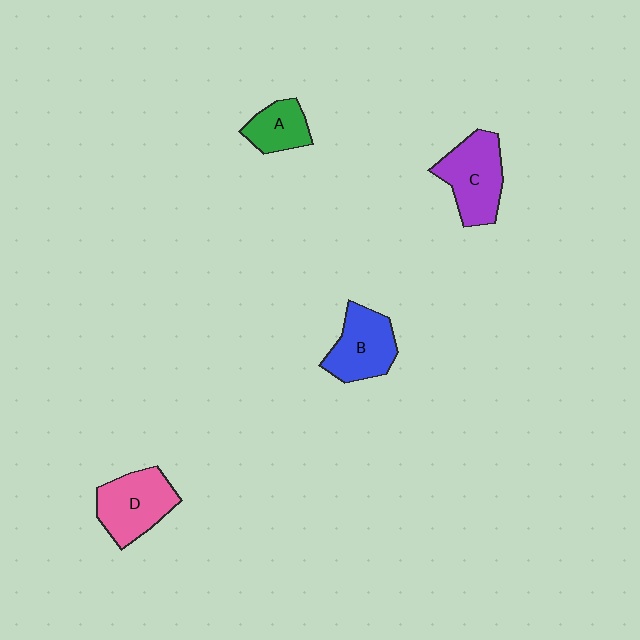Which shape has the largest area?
Shape C (purple).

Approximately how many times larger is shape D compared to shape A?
Approximately 1.6 times.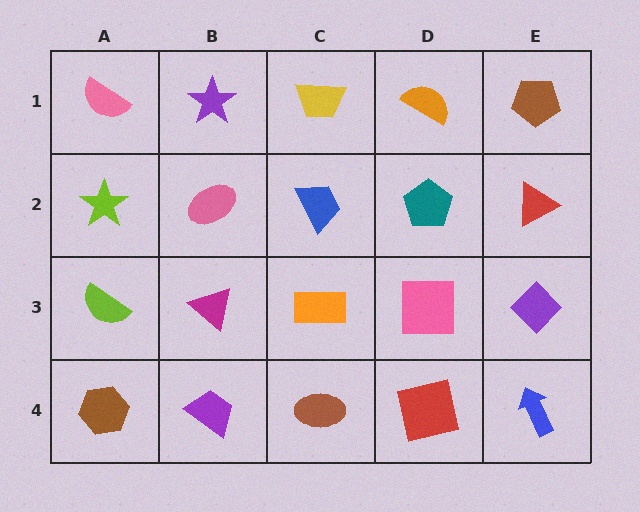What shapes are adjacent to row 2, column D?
An orange semicircle (row 1, column D), a pink square (row 3, column D), a blue trapezoid (row 2, column C), a red triangle (row 2, column E).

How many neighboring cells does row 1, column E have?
2.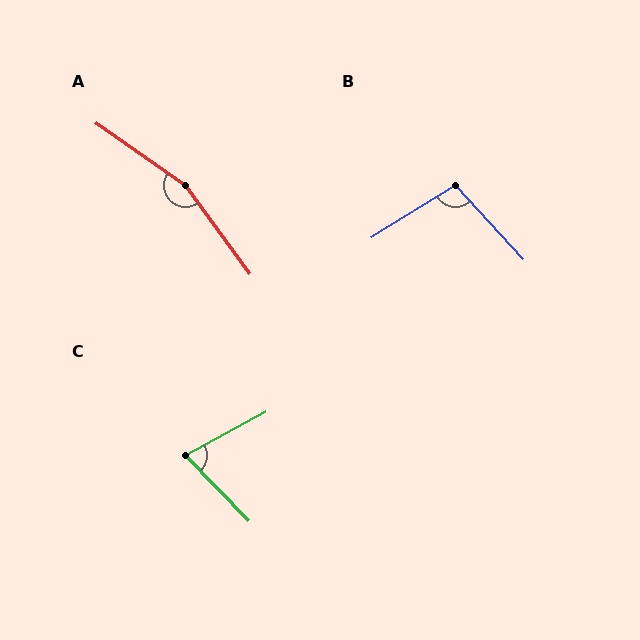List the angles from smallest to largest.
C (74°), B (101°), A (161°).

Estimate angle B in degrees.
Approximately 101 degrees.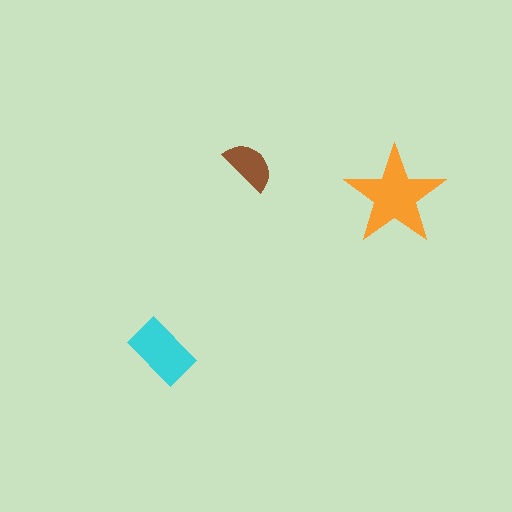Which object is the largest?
The orange star.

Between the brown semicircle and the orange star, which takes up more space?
The orange star.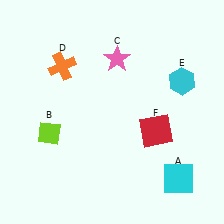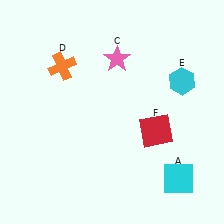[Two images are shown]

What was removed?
The lime diamond (B) was removed in Image 2.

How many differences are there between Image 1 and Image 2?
There is 1 difference between the two images.